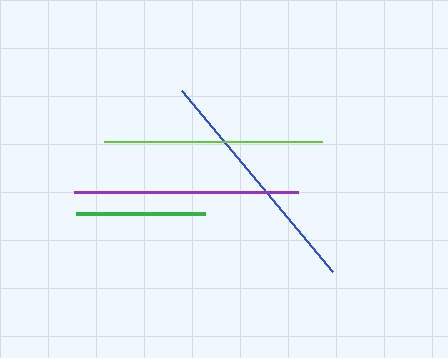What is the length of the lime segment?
The lime segment is approximately 217 pixels long.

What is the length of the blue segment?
The blue segment is approximately 235 pixels long.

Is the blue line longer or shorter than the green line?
The blue line is longer than the green line.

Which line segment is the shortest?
The green line is the shortest at approximately 128 pixels.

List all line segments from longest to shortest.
From longest to shortest: blue, purple, lime, green.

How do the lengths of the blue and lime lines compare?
The blue and lime lines are approximately the same length.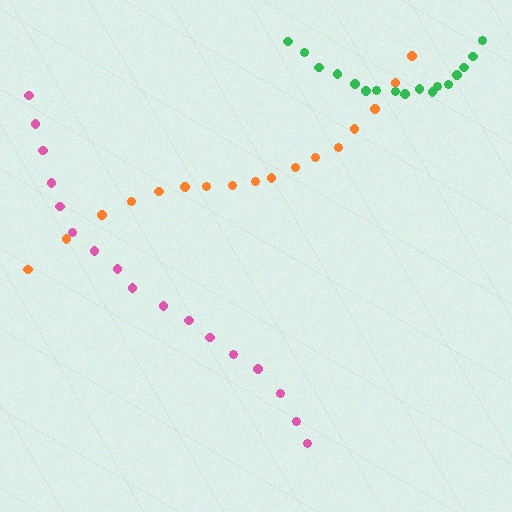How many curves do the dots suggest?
There are 3 distinct paths.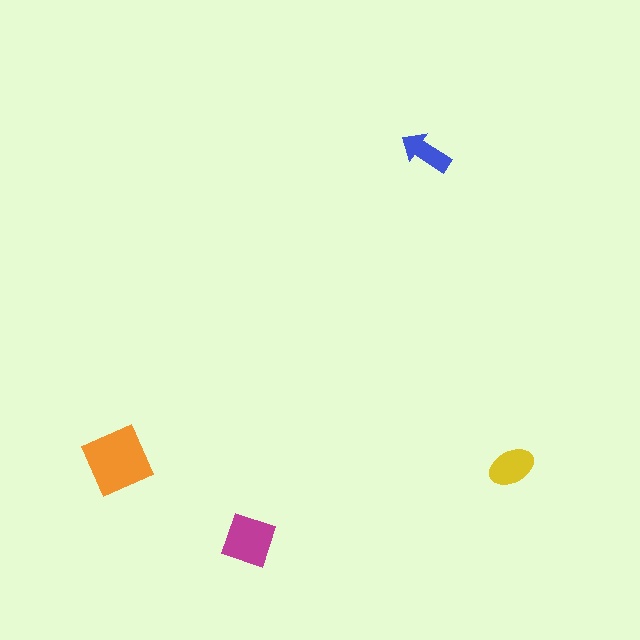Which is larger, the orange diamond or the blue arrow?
The orange diamond.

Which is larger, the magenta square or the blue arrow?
The magenta square.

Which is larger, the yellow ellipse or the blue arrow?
The yellow ellipse.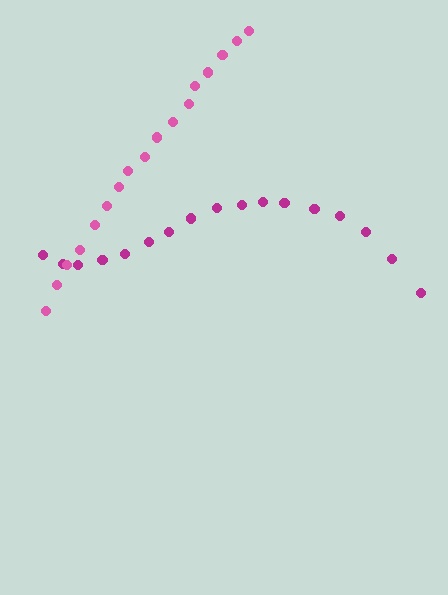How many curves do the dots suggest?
There are 2 distinct paths.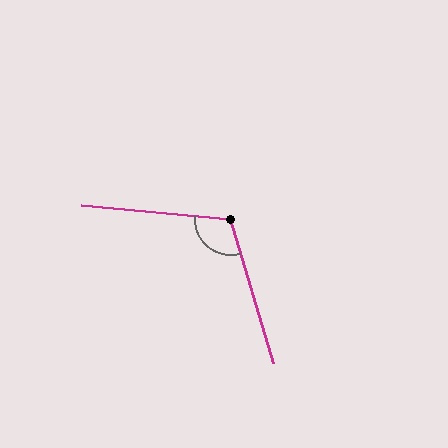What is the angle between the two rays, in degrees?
Approximately 112 degrees.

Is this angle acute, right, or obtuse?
It is obtuse.